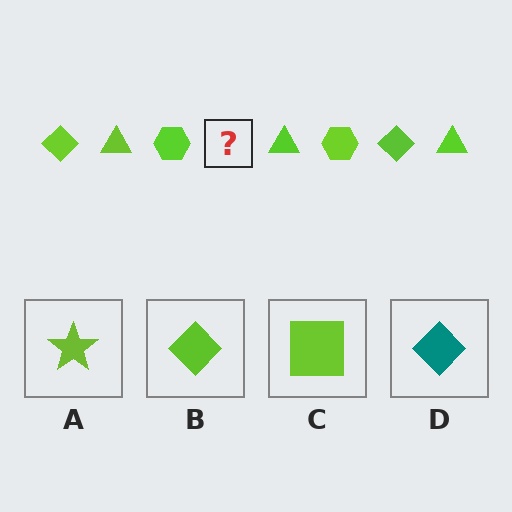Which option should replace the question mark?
Option B.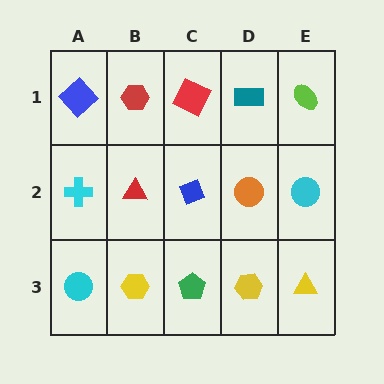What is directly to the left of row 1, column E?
A teal rectangle.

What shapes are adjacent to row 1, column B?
A red triangle (row 2, column B), a blue diamond (row 1, column A), a red square (row 1, column C).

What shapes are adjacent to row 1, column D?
An orange circle (row 2, column D), a red square (row 1, column C), a lime ellipse (row 1, column E).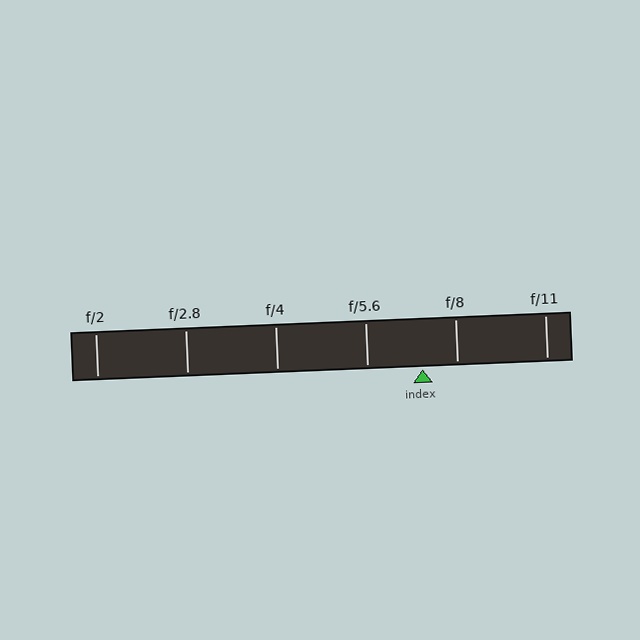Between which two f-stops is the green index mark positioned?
The index mark is between f/5.6 and f/8.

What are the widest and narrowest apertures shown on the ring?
The widest aperture shown is f/2 and the narrowest is f/11.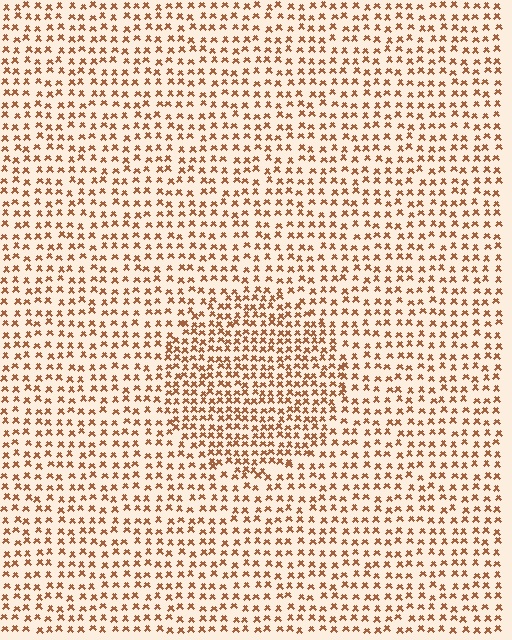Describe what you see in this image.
The image contains small brown elements arranged at two different densities. A circle-shaped region is visible where the elements are more densely packed than the surrounding area.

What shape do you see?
I see a circle.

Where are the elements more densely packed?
The elements are more densely packed inside the circle boundary.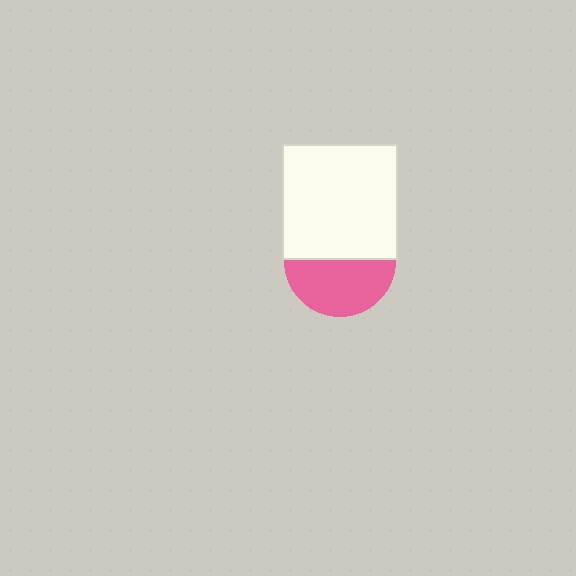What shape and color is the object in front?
The object in front is a white square.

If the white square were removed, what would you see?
You would see the complete pink circle.